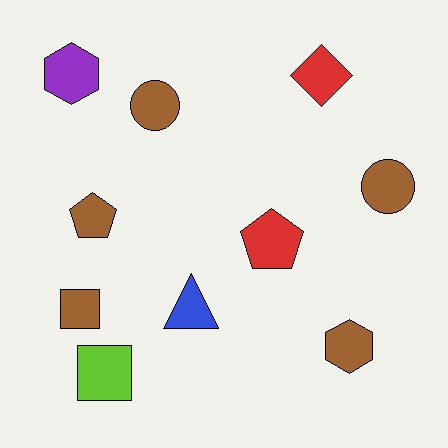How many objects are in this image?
There are 10 objects.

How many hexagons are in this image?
There are 2 hexagons.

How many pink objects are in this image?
There are no pink objects.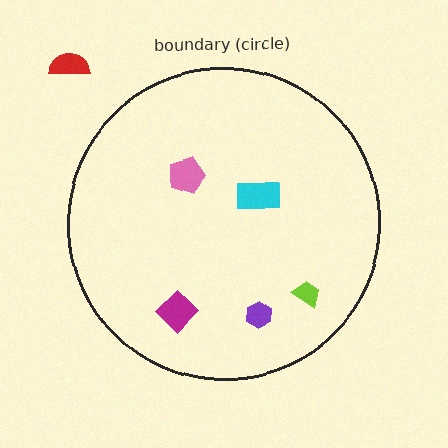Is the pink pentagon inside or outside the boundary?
Inside.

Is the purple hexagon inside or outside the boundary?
Inside.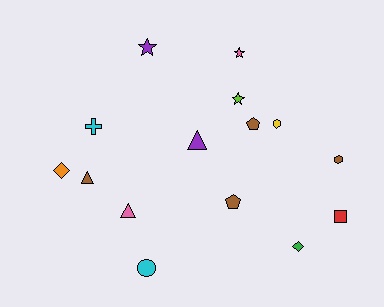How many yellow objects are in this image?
There is 1 yellow object.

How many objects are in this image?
There are 15 objects.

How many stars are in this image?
There are 3 stars.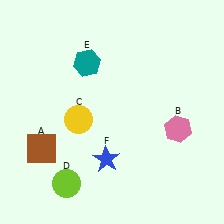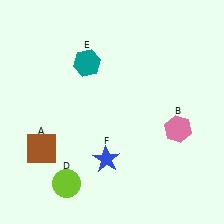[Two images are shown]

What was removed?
The yellow circle (C) was removed in Image 2.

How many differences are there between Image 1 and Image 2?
There is 1 difference between the two images.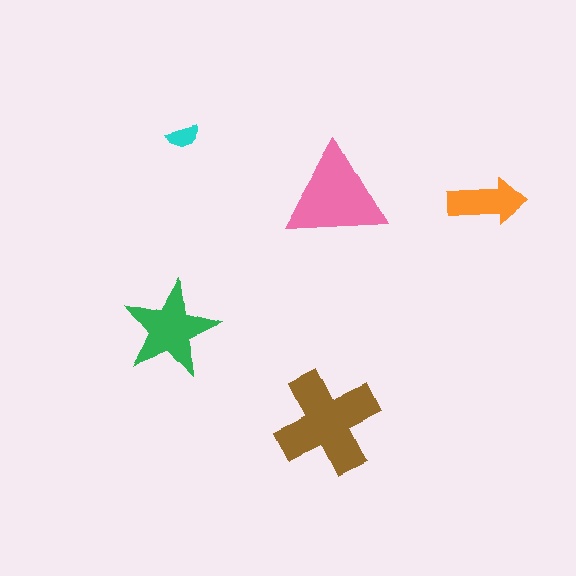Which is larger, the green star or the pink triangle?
The pink triangle.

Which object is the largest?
The brown cross.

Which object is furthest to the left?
The green star is leftmost.